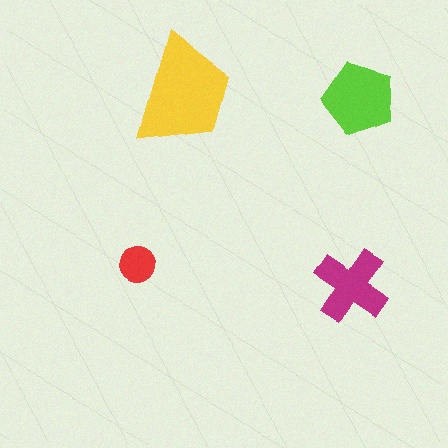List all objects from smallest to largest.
The red circle, the magenta cross, the lime pentagon, the yellow trapezoid.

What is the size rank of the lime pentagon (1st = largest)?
2nd.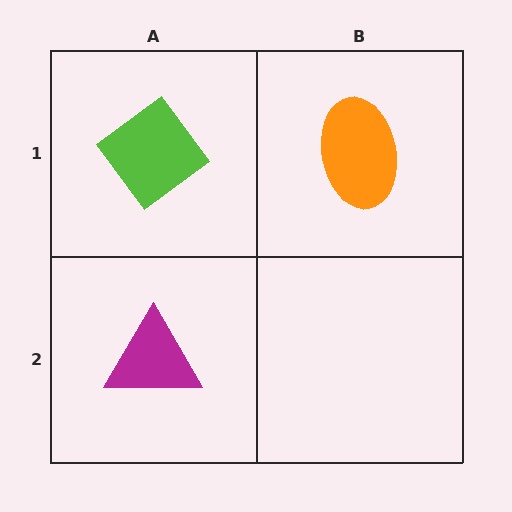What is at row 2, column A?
A magenta triangle.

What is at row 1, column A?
A lime diamond.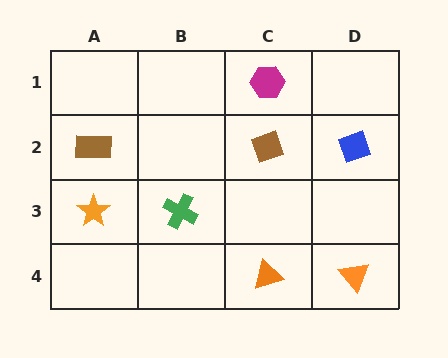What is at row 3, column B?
A green cross.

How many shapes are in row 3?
2 shapes.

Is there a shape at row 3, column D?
No, that cell is empty.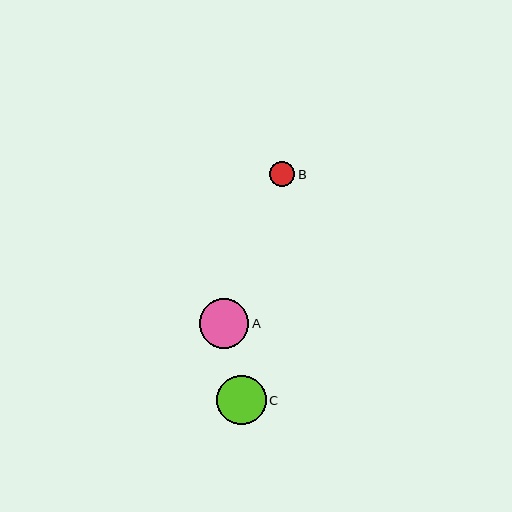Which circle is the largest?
Circle A is the largest with a size of approximately 50 pixels.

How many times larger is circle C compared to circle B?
Circle C is approximately 2.0 times the size of circle B.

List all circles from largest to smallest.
From largest to smallest: A, C, B.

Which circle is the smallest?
Circle B is the smallest with a size of approximately 25 pixels.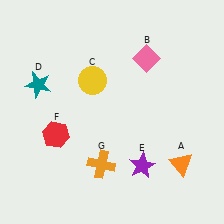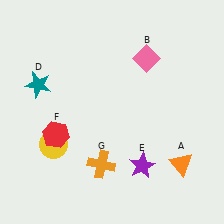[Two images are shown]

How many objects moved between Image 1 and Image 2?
1 object moved between the two images.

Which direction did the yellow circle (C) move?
The yellow circle (C) moved down.